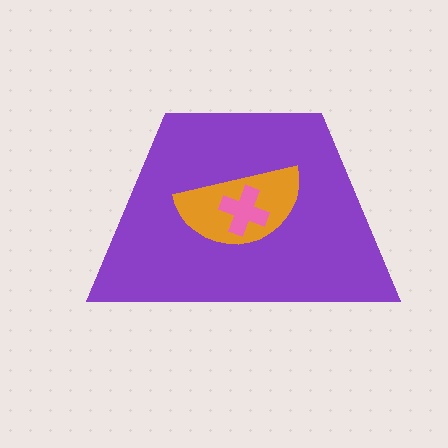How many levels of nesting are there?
3.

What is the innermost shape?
The pink cross.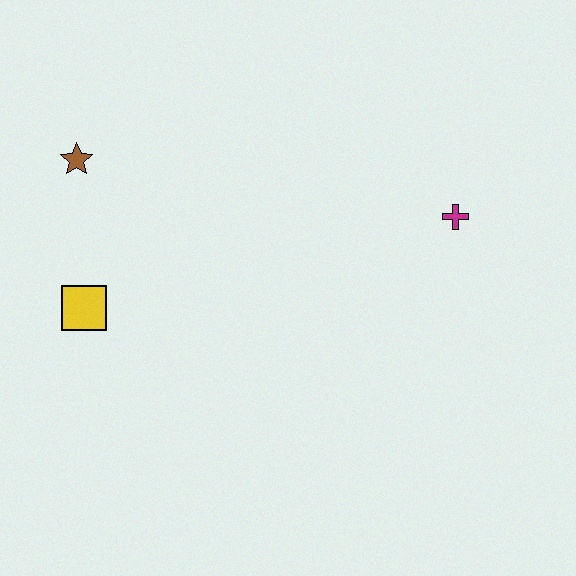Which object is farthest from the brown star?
The magenta cross is farthest from the brown star.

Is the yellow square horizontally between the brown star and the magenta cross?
Yes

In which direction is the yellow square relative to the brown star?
The yellow square is below the brown star.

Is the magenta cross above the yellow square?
Yes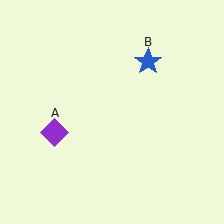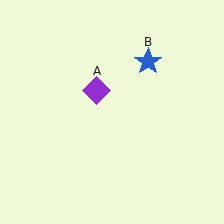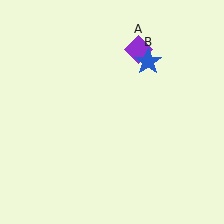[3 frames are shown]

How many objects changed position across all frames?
1 object changed position: purple diamond (object A).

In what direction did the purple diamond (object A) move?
The purple diamond (object A) moved up and to the right.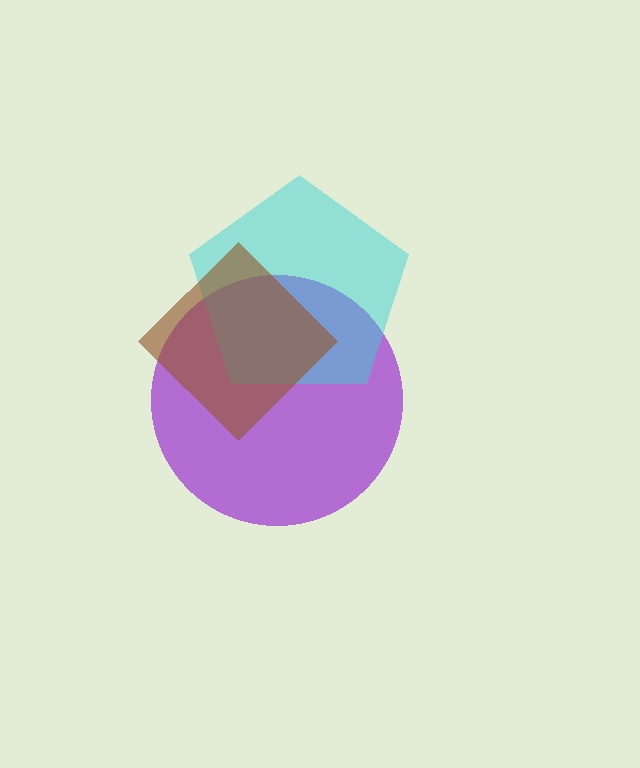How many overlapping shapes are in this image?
There are 3 overlapping shapes in the image.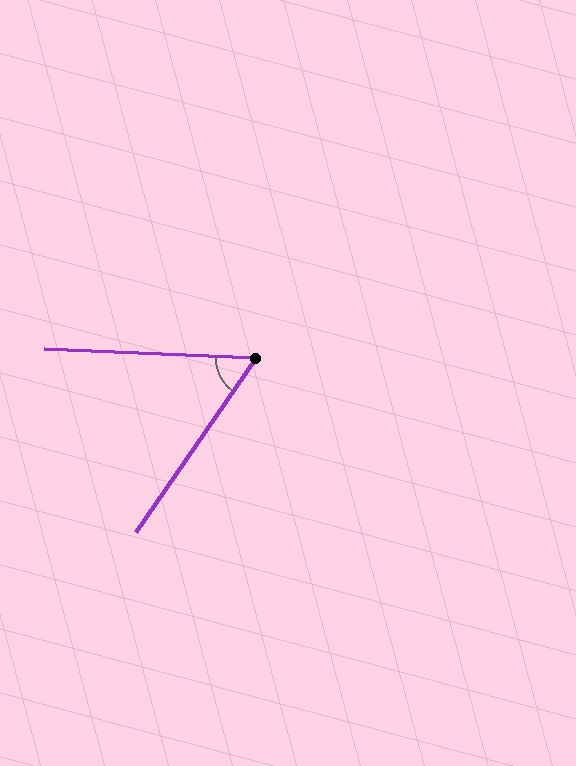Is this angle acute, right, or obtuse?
It is acute.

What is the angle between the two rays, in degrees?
Approximately 58 degrees.